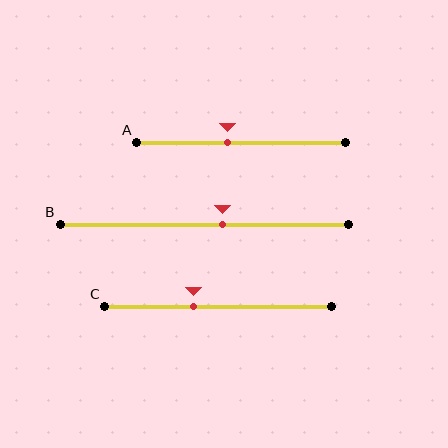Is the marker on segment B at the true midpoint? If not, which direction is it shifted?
No, the marker on segment B is shifted to the right by about 6% of the segment length.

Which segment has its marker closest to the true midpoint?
Segment A has its marker closest to the true midpoint.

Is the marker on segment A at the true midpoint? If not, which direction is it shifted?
No, the marker on segment A is shifted to the left by about 6% of the segment length.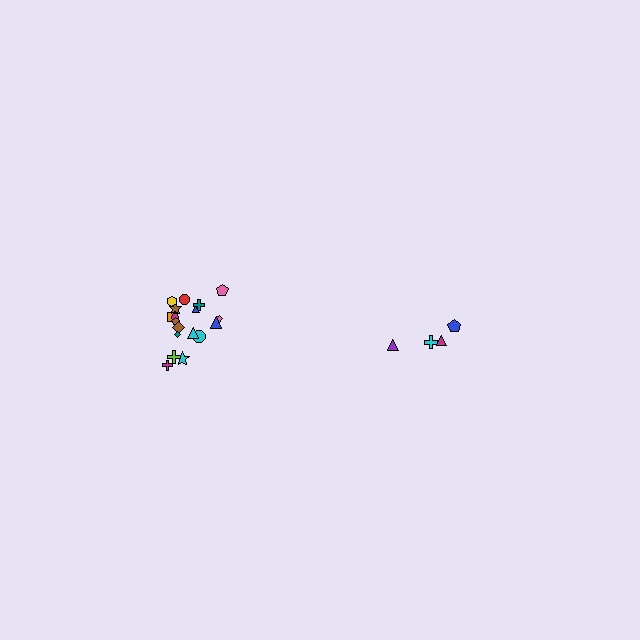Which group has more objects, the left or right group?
The left group.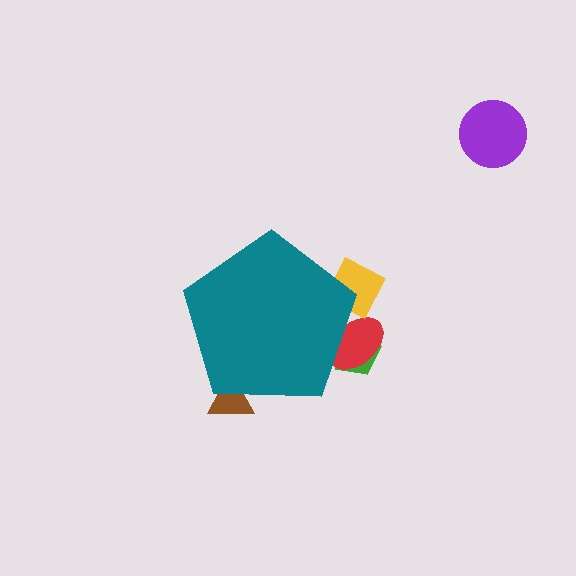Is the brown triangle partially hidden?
Yes, the brown triangle is partially hidden behind the teal pentagon.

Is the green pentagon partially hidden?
Yes, the green pentagon is partially hidden behind the teal pentagon.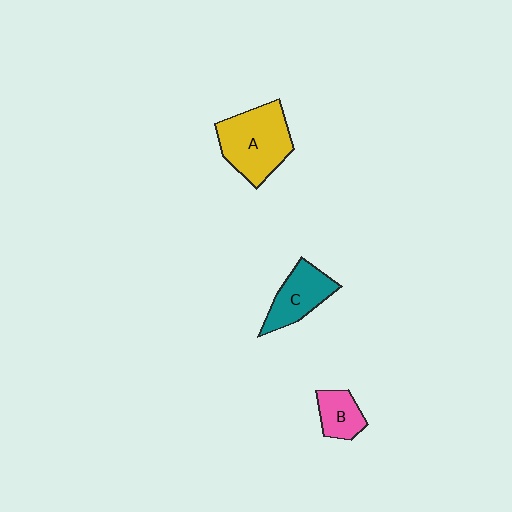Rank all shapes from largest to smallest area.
From largest to smallest: A (yellow), C (teal), B (pink).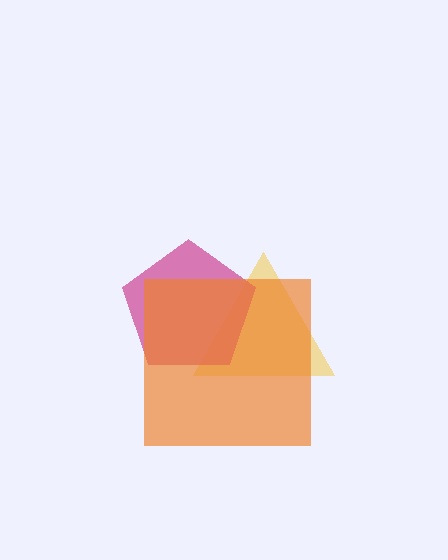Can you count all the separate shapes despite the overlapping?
Yes, there are 3 separate shapes.